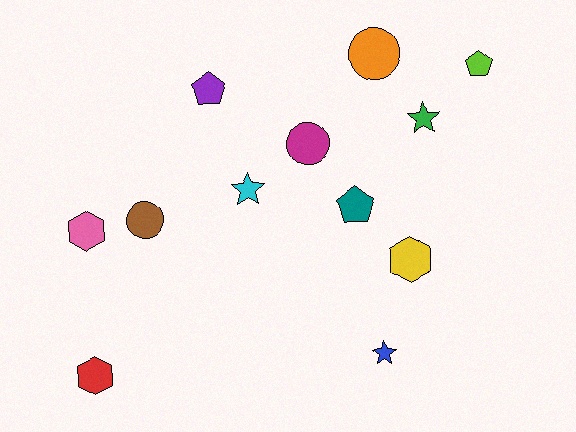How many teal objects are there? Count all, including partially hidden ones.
There is 1 teal object.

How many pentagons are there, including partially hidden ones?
There are 3 pentagons.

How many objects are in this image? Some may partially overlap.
There are 12 objects.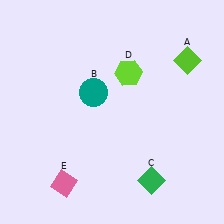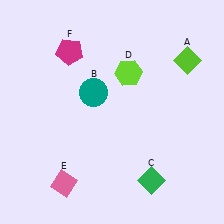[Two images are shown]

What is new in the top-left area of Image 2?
A magenta pentagon (F) was added in the top-left area of Image 2.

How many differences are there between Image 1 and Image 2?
There is 1 difference between the two images.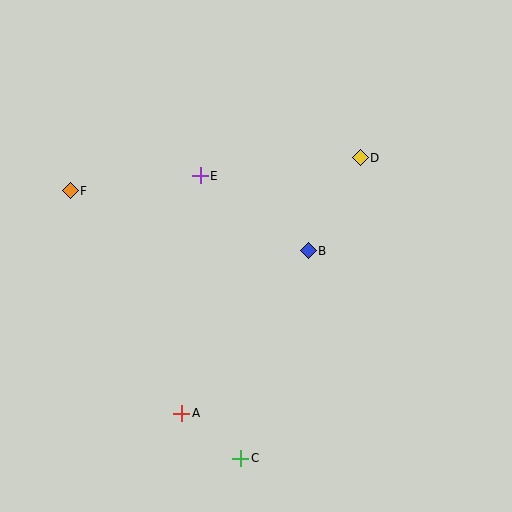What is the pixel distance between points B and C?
The distance between B and C is 218 pixels.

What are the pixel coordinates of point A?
Point A is at (182, 413).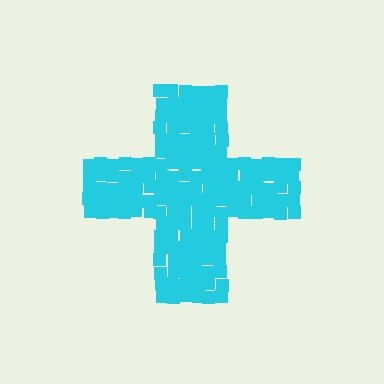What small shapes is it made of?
It is made of small squares.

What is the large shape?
The large shape is a cross.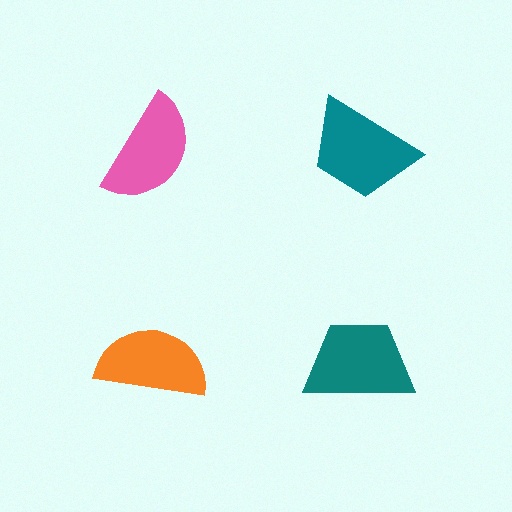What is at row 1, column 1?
A pink semicircle.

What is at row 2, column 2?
A teal trapezoid.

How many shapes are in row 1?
2 shapes.